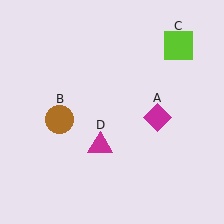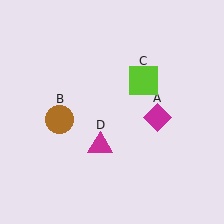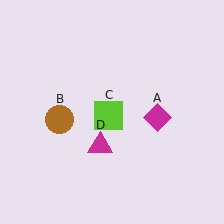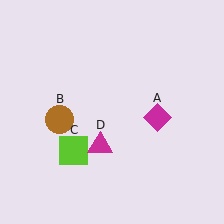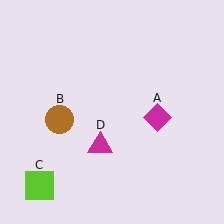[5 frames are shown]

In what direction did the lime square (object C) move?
The lime square (object C) moved down and to the left.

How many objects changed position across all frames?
1 object changed position: lime square (object C).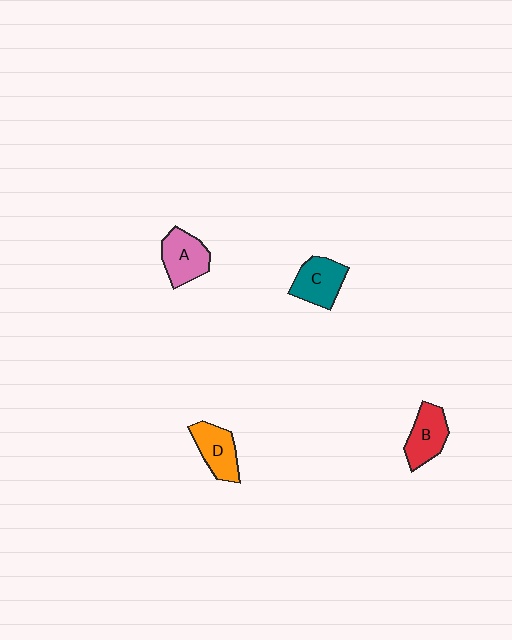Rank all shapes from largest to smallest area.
From largest to smallest: A (pink), C (teal), B (red), D (orange).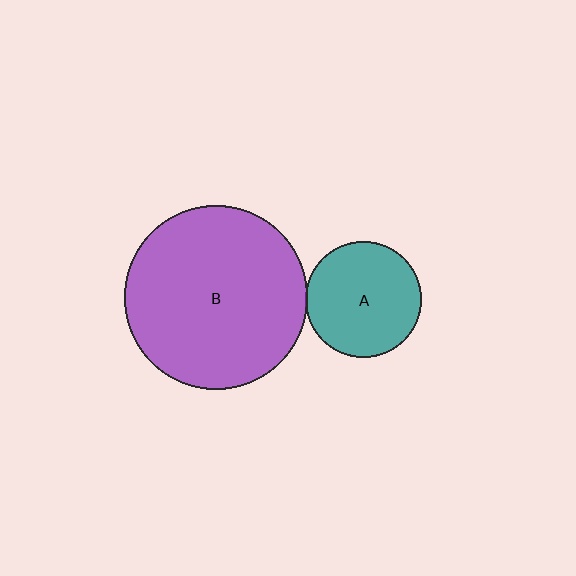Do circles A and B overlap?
Yes.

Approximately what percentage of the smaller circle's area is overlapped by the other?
Approximately 5%.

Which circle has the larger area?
Circle B (purple).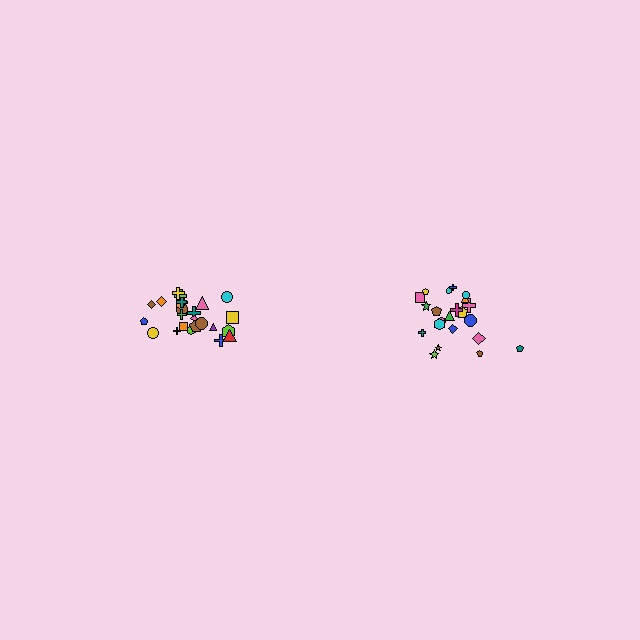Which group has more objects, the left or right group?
The left group.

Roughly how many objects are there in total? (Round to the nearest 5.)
Roughly 45 objects in total.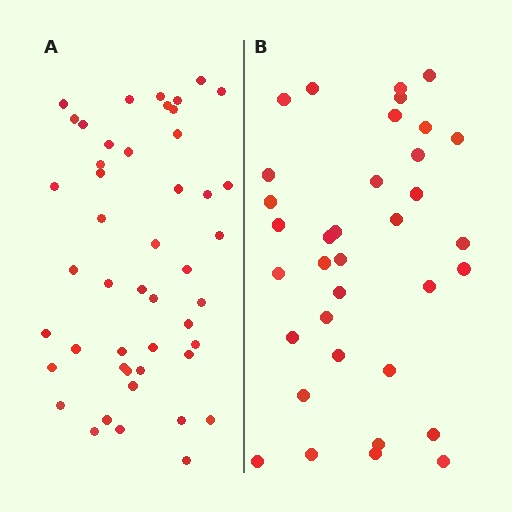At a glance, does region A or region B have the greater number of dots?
Region A (the left region) has more dots.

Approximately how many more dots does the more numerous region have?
Region A has roughly 12 or so more dots than region B.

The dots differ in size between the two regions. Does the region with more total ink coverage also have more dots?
No. Region B has more total ink coverage because its dots are larger, but region A actually contains more individual dots. Total area can be misleading — the number of items is what matters here.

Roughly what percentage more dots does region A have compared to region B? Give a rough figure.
About 35% more.